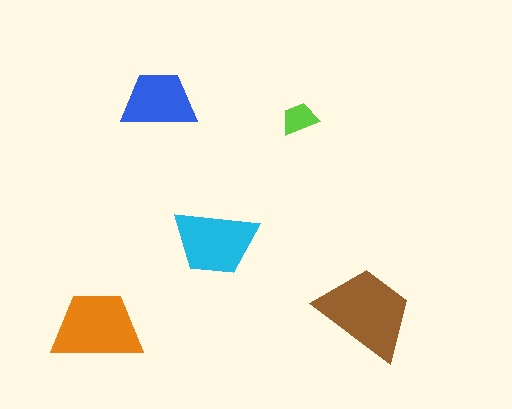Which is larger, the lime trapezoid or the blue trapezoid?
The blue one.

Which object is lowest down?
The orange trapezoid is bottommost.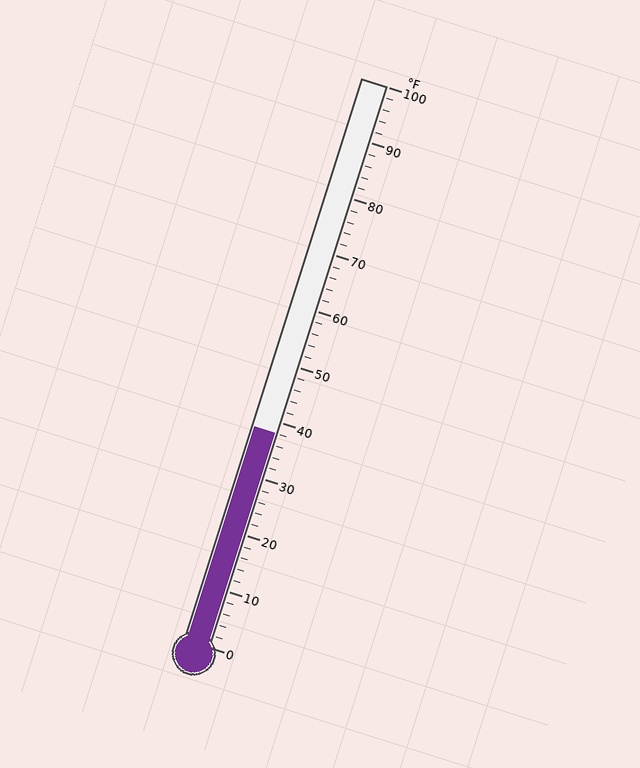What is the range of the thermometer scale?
The thermometer scale ranges from 0°F to 100°F.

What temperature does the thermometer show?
The thermometer shows approximately 38°F.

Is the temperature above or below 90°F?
The temperature is below 90°F.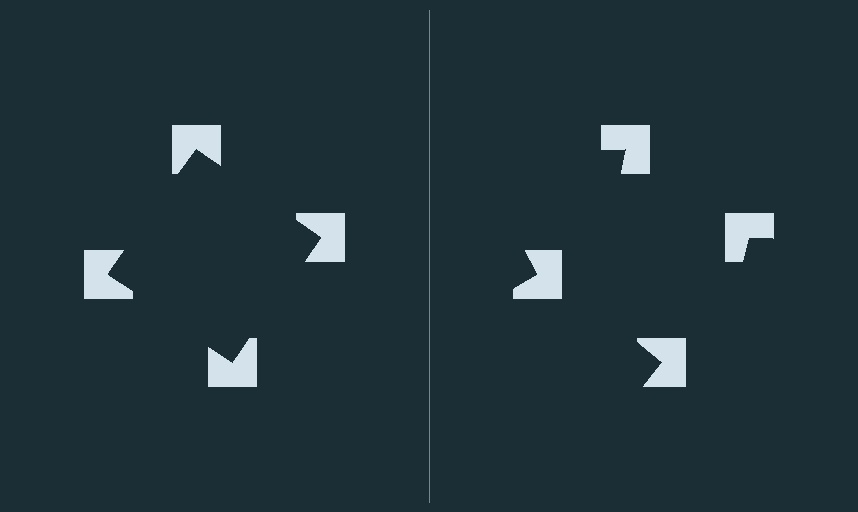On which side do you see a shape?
An illusory square appears on the left side. On the right side the wedge cuts are rotated, so no coherent shape forms.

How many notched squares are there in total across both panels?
8 — 4 on each side.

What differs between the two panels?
The notched squares are positioned identically on both sides; only the wedge orientations differ. On the left they align to a square; on the right they are misaligned.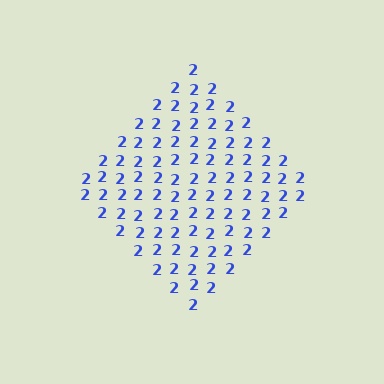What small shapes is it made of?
It is made of small digit 2's.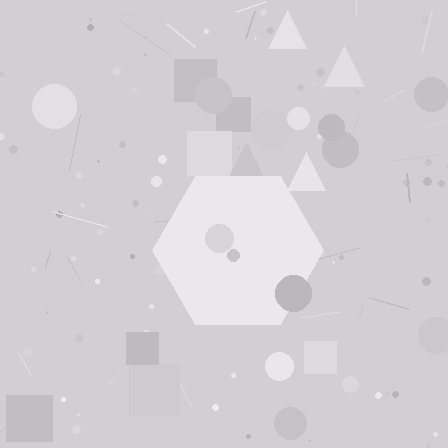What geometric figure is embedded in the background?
A hexagon is embedded in the background.